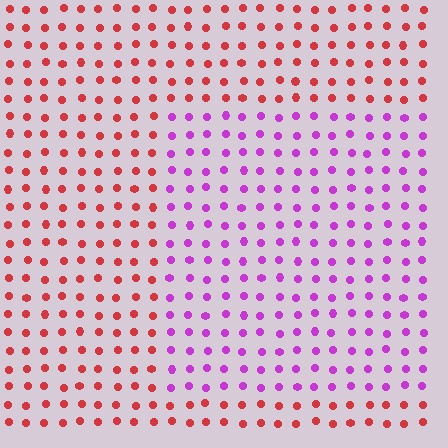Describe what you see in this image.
The image is filled with small red elements in a uniform arrangement. A rectangle-shaped region is visible where the elements are tinted to a slightly different hue, forming a subtle color boundary.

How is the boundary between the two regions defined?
The boundary is defined purely by a slight shift in hue (about 61 degrees). Spacing, size, and orientation are identical on both sides.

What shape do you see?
I see a rectangle.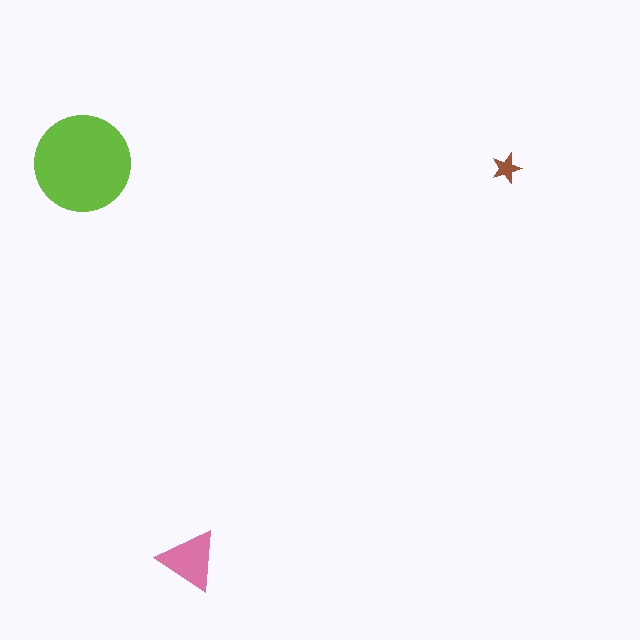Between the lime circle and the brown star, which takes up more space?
The lime circle.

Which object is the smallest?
The brown star.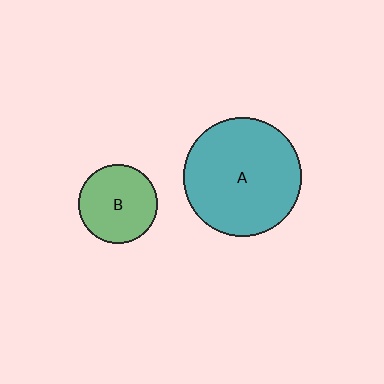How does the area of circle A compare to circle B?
Approximately 2.2 times.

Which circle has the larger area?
Circle A (teal).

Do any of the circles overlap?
No, none of the circles overlap.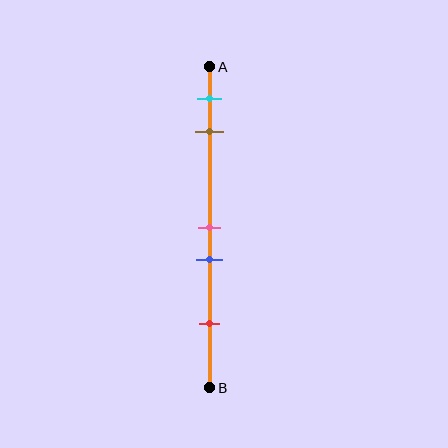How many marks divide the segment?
There are 5 marks dividing the segment.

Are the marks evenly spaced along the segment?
No, the marks are not evenly spaced.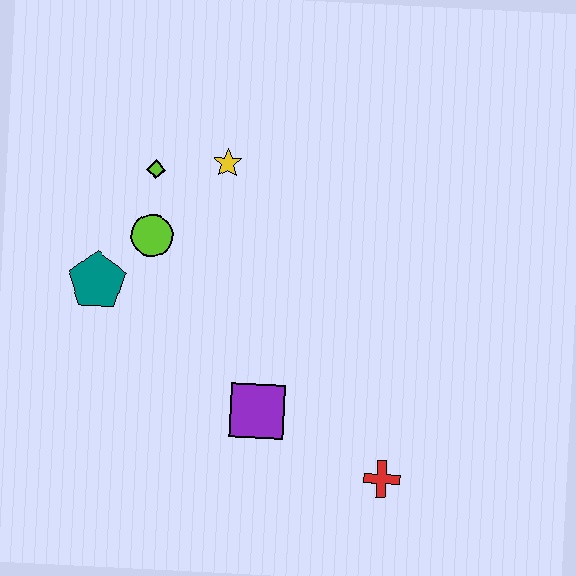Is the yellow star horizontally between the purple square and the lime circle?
Yes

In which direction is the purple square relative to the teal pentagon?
The purple square is to the right of the teal pentagon.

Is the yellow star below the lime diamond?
No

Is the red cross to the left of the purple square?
No